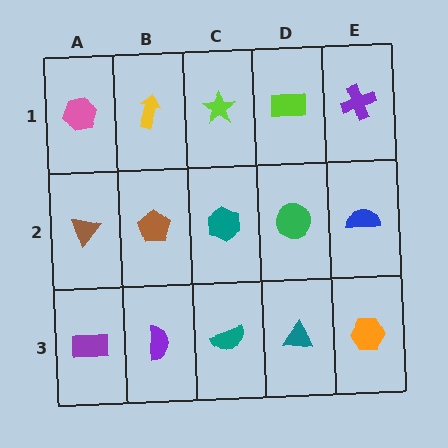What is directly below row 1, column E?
A blue semicircle.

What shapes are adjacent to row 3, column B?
A brown pentagon (row 2, column B), a purple rectangle (row 3, column A), a teal semicircle (row 3, column C).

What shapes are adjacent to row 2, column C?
A lime star (row 1, column C), a teal semicircle (row 3, column C), a brown pentagon (row 2, column B), a green circle (row 2, column D).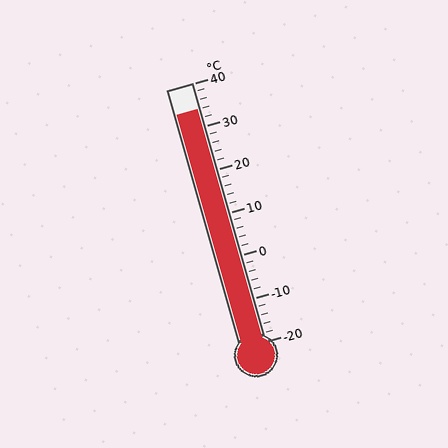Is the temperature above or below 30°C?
The temperature is above 30°C.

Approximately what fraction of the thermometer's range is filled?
The thermometer is filled to approximately 90% of its range.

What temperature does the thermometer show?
The thermometer shows approximately 34°C.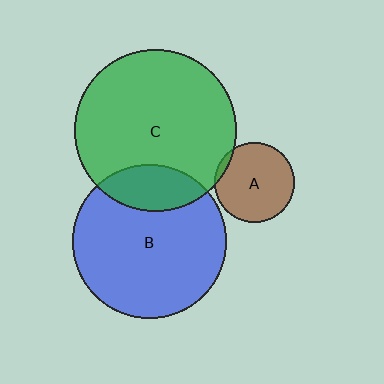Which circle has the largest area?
Circle C (green).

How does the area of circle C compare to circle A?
Approximately 4.1 times.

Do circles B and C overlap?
Yes.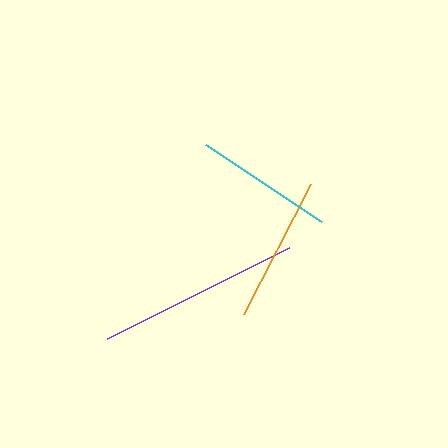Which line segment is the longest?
The purple line is the longest at approximately 204 pixels.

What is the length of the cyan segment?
The cyan segment is approximately 140 pixels long.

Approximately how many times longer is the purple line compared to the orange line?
The purple line is approximately 1.4 times the length of the orange line.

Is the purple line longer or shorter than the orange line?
The purple line is longer than the orange line.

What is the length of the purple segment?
The purple segment is approximately 204 pixels long.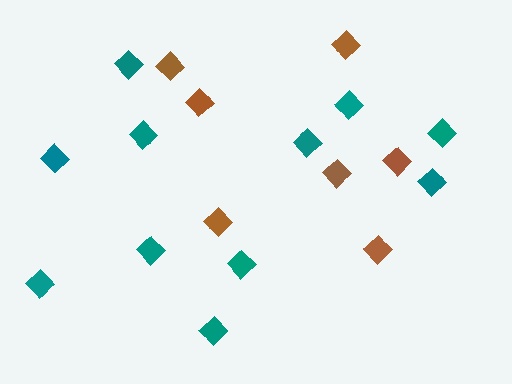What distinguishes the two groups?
There are 2 groups: one group of brown diamonds (7) and one group of teal diamonds (11).